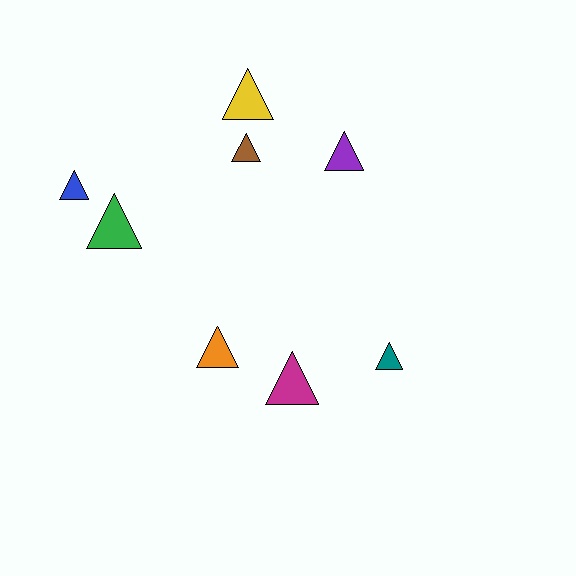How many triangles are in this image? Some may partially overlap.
There are 8 triangles.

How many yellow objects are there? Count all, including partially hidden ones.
There is 1 yellow object.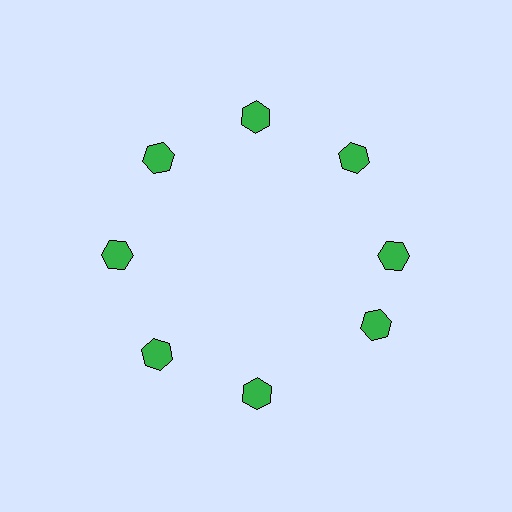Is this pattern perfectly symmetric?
No. The 8 green hexagons are arranged in a ring, but one element near the 4 o'clock position is rotated out of alignment along the ring, breaking the 8-fold rotational symmetry.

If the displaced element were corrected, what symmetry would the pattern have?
It would have 8-fold rotational symmetry — the pattern would map onto itself every 45 degrees.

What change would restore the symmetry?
The symmetry would be restored by rotating it back into even spacing with its neighbors so that all 8 hexagons sit at equal angles and equal distance from the center.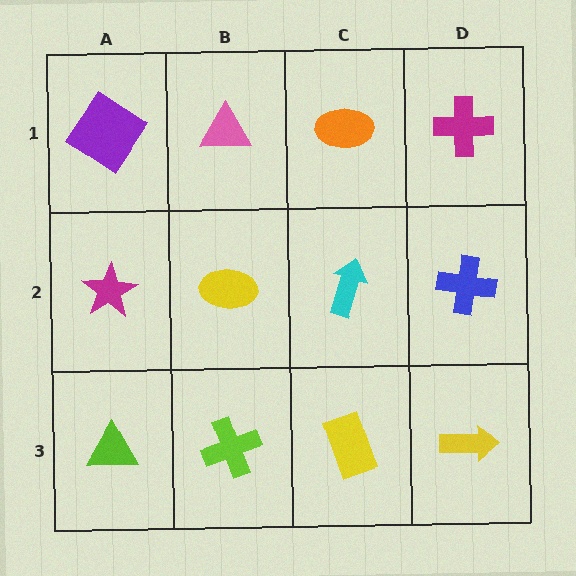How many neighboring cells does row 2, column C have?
4.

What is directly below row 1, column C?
A cyan arrow.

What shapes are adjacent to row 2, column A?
A purple diamond (row 1, column A), a lime triangle (row 3, column A), a yellow ellipse (row 2, column B).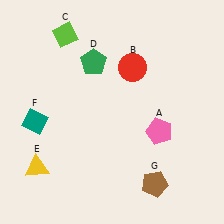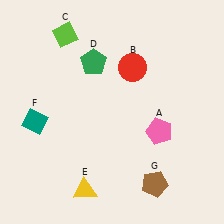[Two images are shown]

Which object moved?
The yellow triangle (E) moved right.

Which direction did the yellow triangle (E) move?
The yellow triangle (E) moved right.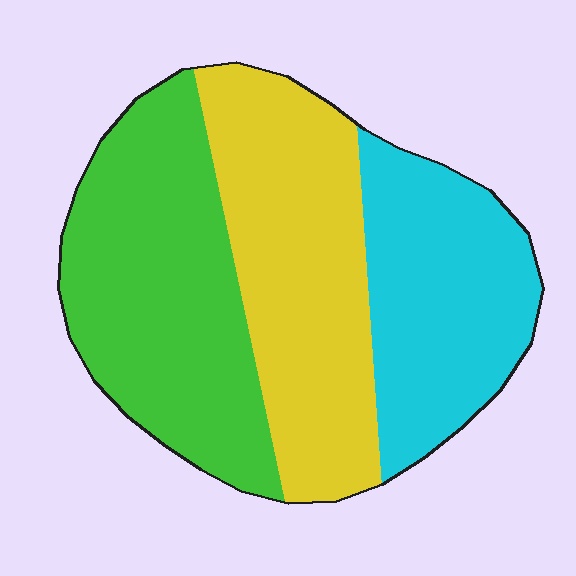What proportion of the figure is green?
Green covers about 35% of the figure.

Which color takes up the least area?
Cyan, at roughly 30%.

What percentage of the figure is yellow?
Yellow takes up about one third (1/3) of the figure.